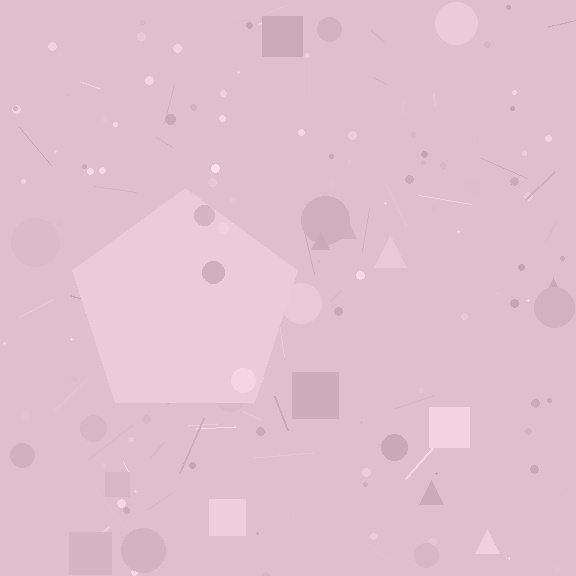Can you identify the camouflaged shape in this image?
The camouflaged shape is a pentagon.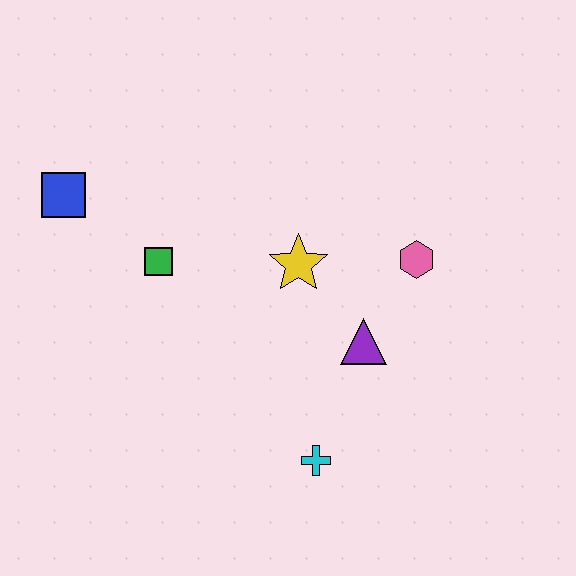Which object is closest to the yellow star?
The purple triangle is closest to the yellow star.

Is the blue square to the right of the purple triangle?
No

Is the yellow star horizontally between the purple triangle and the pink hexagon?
No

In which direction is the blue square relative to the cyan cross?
The blue square is above the cyan cross.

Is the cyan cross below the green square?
Yes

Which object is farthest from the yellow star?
The blue square is farthest from the yellow star.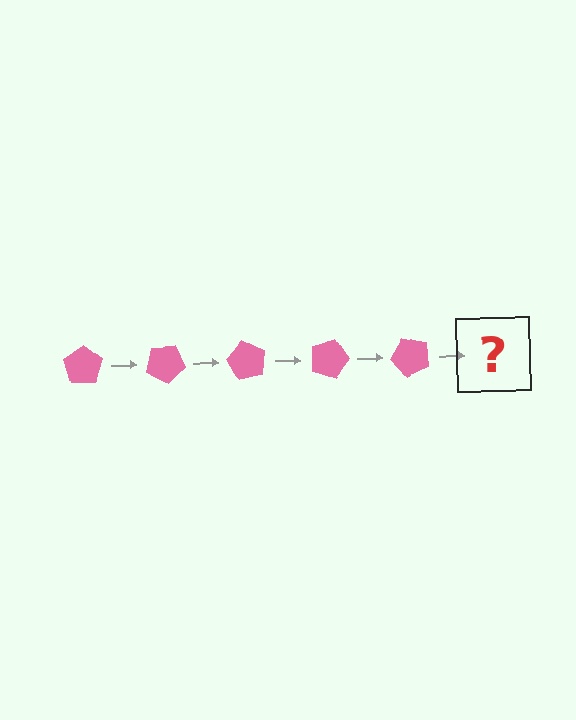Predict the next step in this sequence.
The next step is a pink pentagon rotated 150 degrees.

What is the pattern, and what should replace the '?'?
The pattern is that the pentagon rotates 30 degrees each step. The '?' should be a pink pentagon rotated 150 degrees.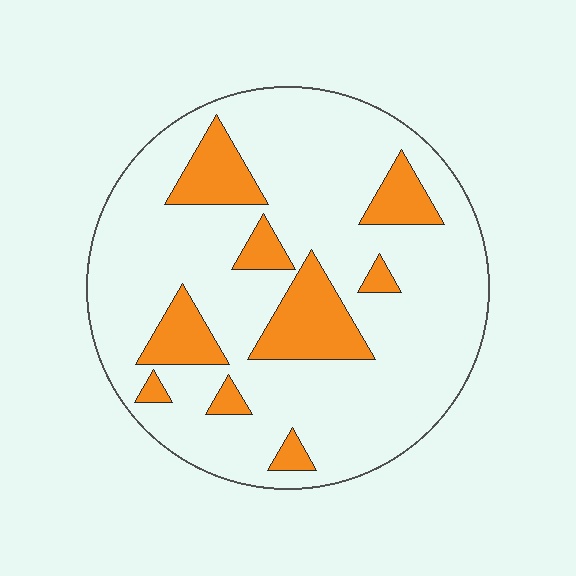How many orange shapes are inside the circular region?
9.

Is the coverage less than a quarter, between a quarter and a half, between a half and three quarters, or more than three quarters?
Less than a quarter.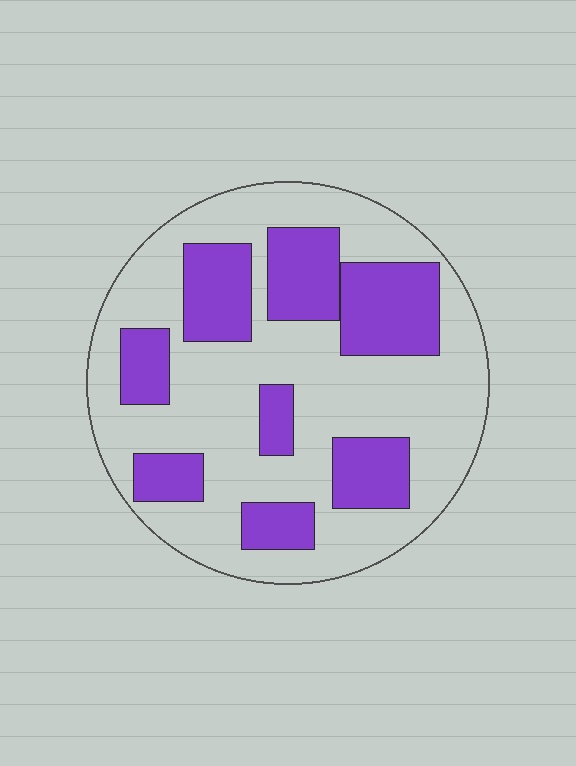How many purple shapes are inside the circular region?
8.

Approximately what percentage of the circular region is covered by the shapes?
Approximately 35%.